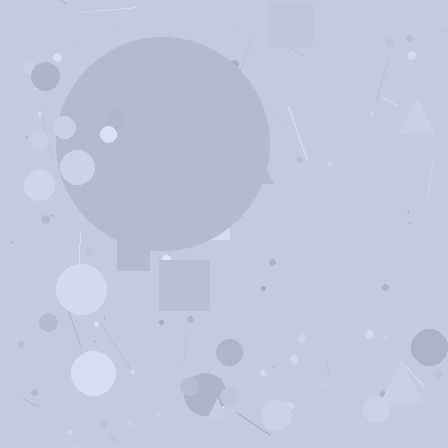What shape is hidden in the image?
A circle is hidden in the image.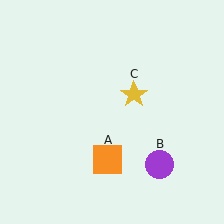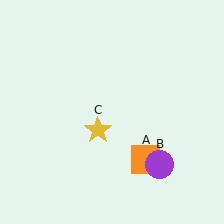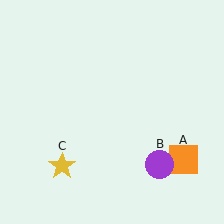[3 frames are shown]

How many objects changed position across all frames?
2 objects changed position: orange square (object A), yellow star (object C).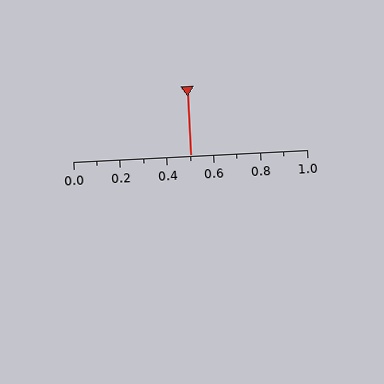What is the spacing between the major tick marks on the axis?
The major ticks are spaced 0.2 apart.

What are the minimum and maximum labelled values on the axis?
The axis runs from 0.0 to 1.0.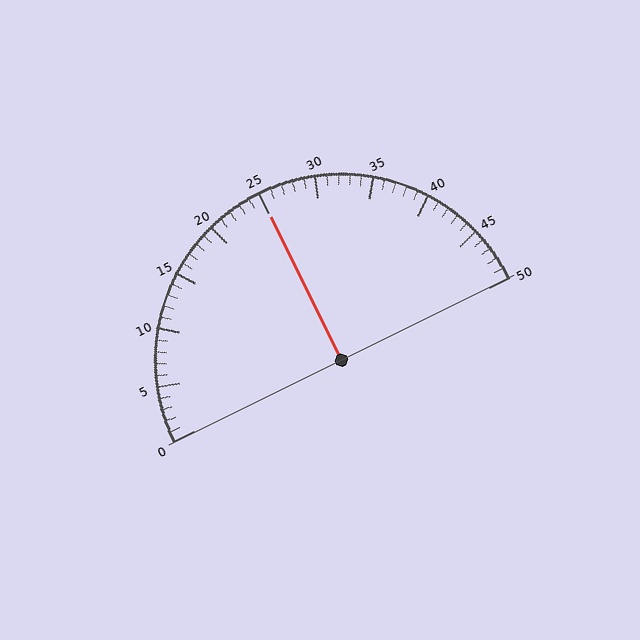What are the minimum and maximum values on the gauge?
The gauge ranges from 0 to 50.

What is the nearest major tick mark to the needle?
The nearest major tick mark is 25.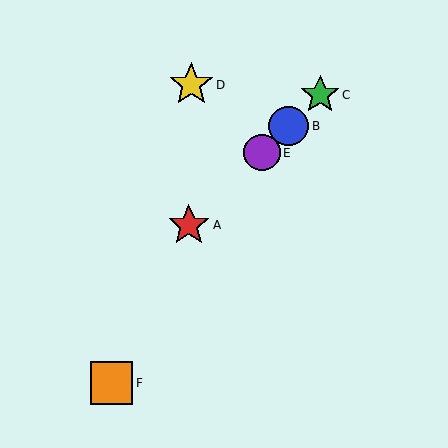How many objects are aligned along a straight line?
4 objects (A, B, C, E) are aligned along a straight line.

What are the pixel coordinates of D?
Object D is at (191, 85).